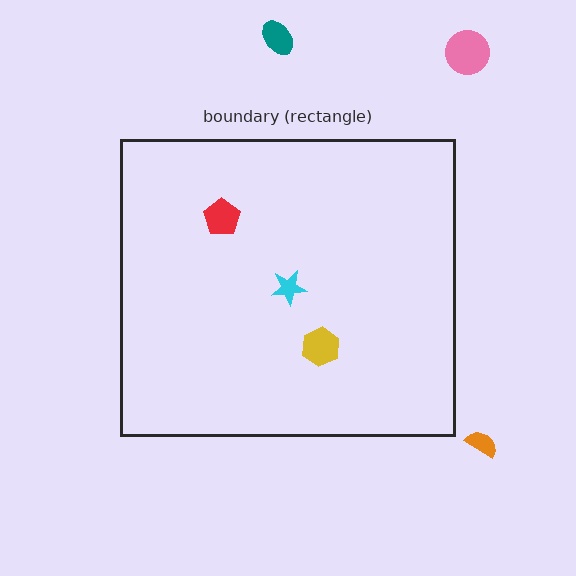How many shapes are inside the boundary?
3 inside, 3 outside.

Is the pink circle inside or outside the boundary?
Outside.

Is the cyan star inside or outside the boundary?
Inside.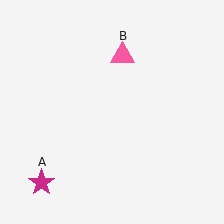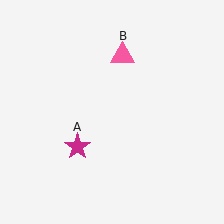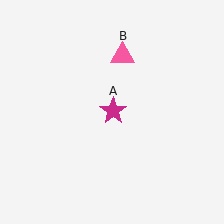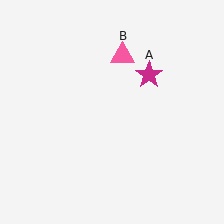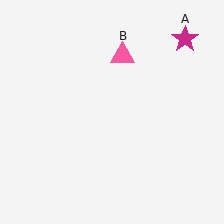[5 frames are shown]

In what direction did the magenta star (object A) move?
The magenta star (object A) moved up and to the right.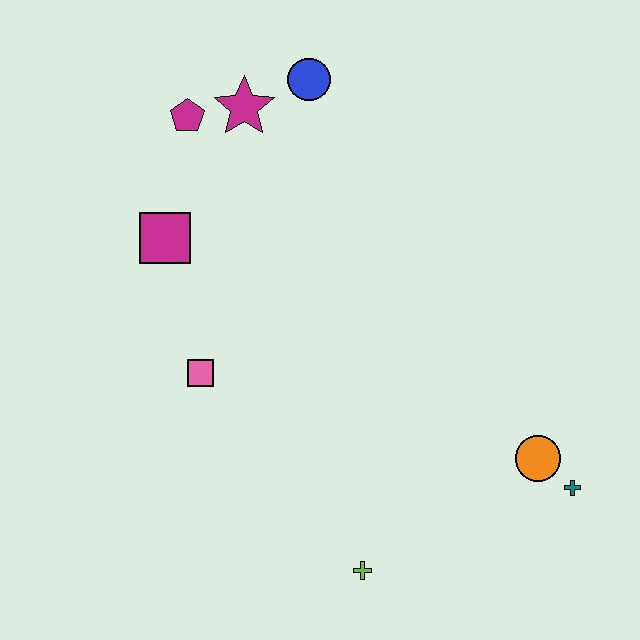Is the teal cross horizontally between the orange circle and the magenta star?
No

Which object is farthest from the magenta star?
The teal cross is farthest from the magenta star.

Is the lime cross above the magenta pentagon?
No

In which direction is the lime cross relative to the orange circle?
The lime cross is to the left of the orange circle.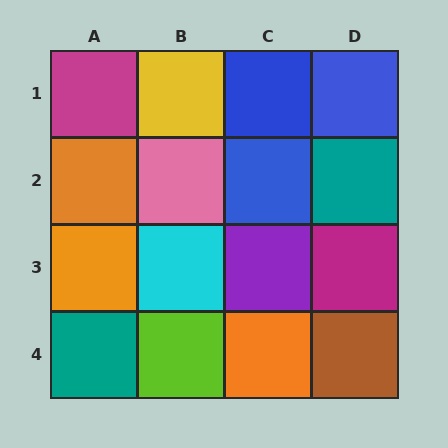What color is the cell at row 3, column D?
Magenta.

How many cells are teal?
2 cells are teal.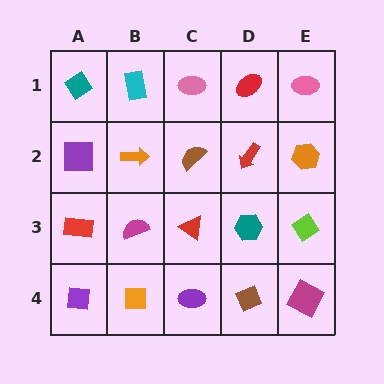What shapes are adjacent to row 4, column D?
A teal hexagon (row 3, column D), a purple ellipse (row 4, column C), a magenta square (row 4, column E).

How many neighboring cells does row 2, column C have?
4.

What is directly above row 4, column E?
A lime diamond.